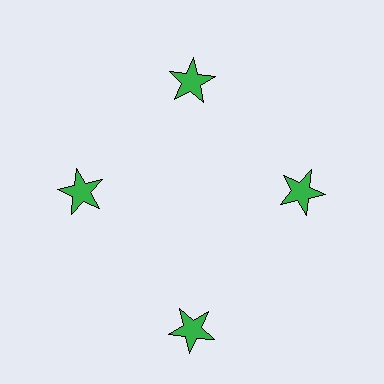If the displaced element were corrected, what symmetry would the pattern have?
It would have 4-fold rotational symmetry — the pattern would map onto itself every 90 degrees.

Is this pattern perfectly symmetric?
No. The 4 green stars are arranged in a ring, but one element near the 6 o'clock position is pushed outward from the center, breaking the 4-fold rotational symmetry.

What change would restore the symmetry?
The symmetry would be restored by moving it inward, back onto the ring so that all 4 stars sit at equal angles and equal distance from the center.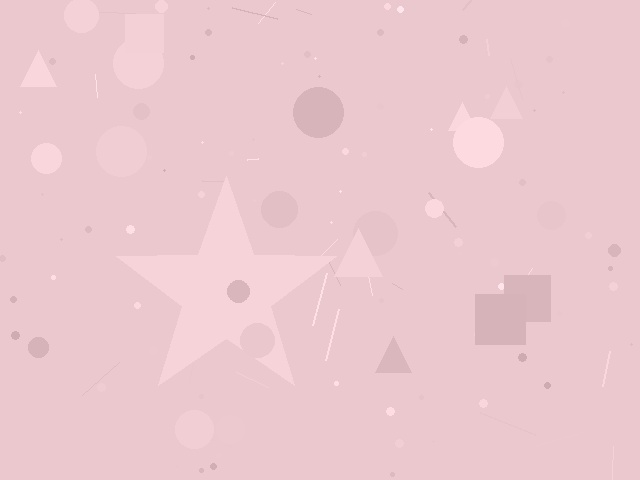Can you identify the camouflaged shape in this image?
The camouflaged shape is a star.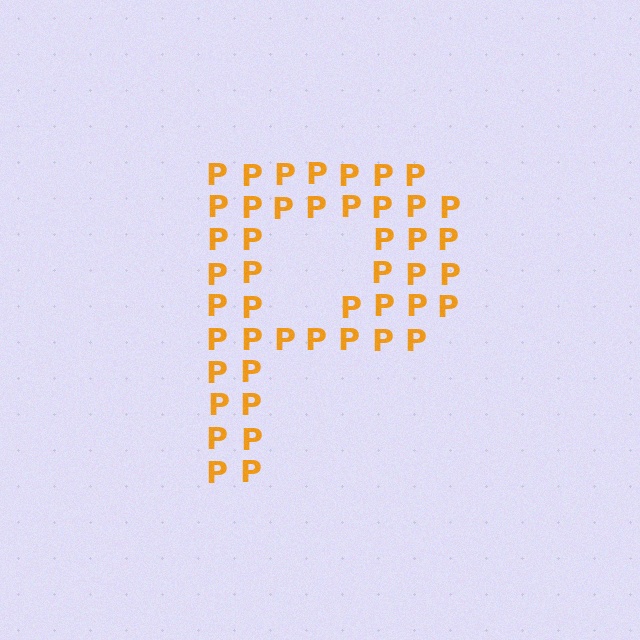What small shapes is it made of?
It is made of small letter P's.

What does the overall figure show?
The overall figure shows the letter P.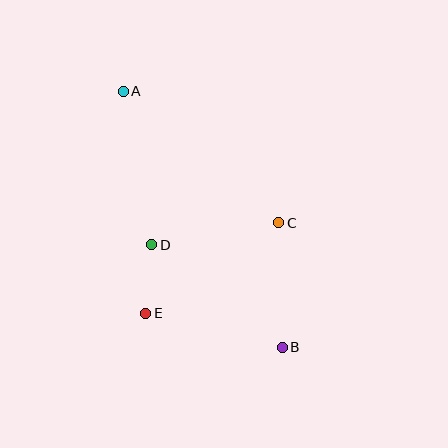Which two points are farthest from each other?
Points A and B are farthest from each other.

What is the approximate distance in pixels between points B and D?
The distance between B and D is approximately 166 pixels.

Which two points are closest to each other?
Points D and E are closest to each other.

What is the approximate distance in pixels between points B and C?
The distance between B and C is approximately 125 pixels.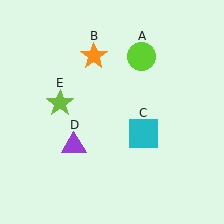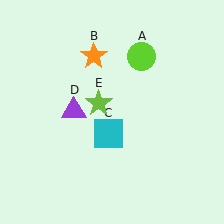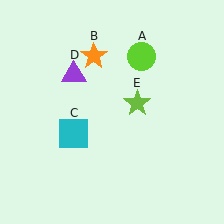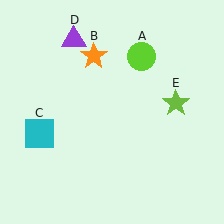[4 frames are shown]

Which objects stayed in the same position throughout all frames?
Lime circle (object A) and orange star (object B) remained stationary.